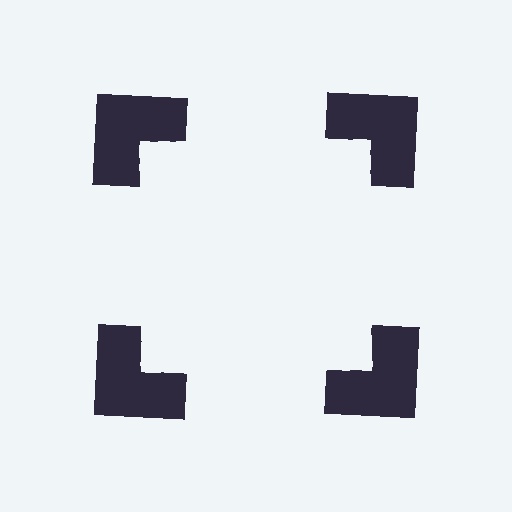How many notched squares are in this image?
There are 4 — one at each vertex of the illusory square.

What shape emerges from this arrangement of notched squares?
An illusory square — its edges are inferred from the aligned wedge cuts in the notched squares, not physically drawn.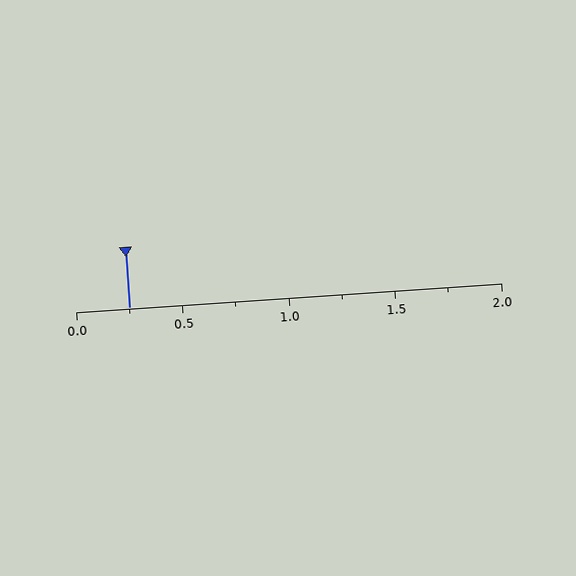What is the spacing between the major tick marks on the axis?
The major ticks are spaced 0.5 apart.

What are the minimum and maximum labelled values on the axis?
The axis runs from 0.0 to 2.0.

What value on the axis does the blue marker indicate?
The marker indicates approximately 0.25.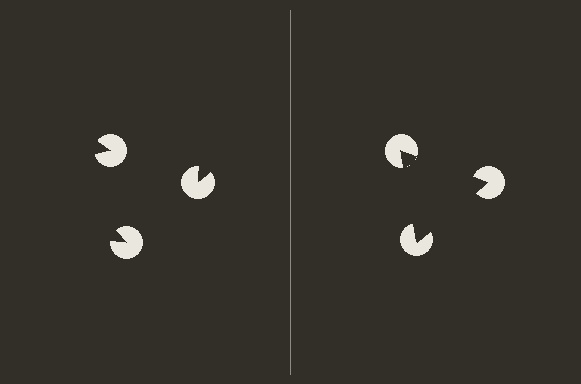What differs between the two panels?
The pac-man discs are positioned identically on both sides; only the wedge orientations differ. On the right they align to a triangle; on the left they are misaligned.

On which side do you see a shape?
An illusory triangle appears on the right side. On the left side the wedge cuts are rotated, so no coherent shape forms.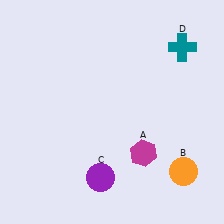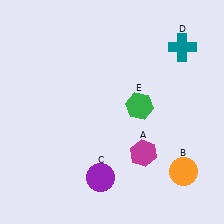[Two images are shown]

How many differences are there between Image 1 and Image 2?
There is 1 difference between the two images.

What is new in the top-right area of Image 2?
A green hexagon (E) was added in the top-right area of Image 2.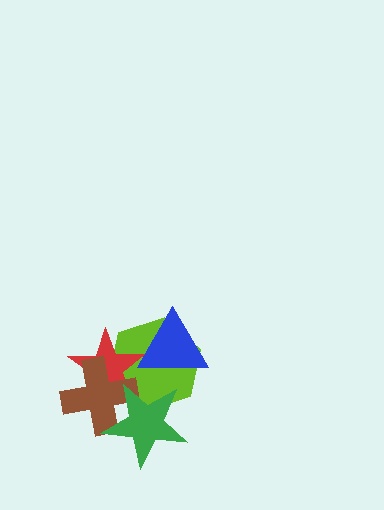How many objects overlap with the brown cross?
3 objects overlap with the brown cross.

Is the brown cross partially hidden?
Yes, it is partially covered by another shape.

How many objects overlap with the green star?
3 objects overlap with the green star.